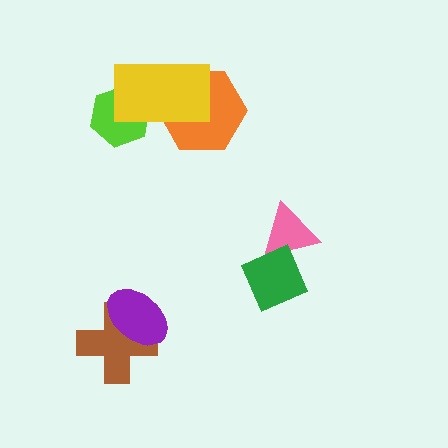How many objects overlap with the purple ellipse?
1 object overlaps with the purple ellipse.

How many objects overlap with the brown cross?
1 object overlaps with the brown cross.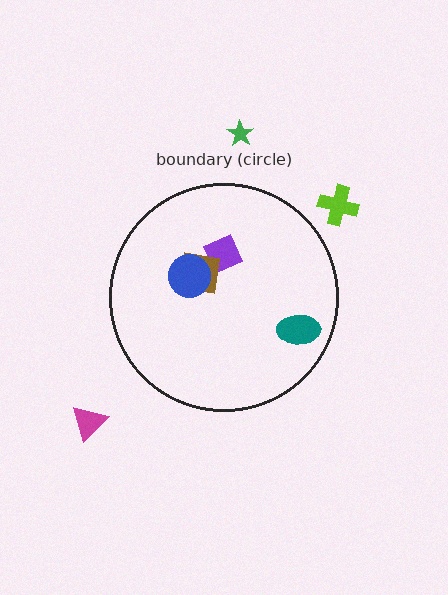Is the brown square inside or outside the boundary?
Inside.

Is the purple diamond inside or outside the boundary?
Inside.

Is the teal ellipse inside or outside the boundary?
Inside.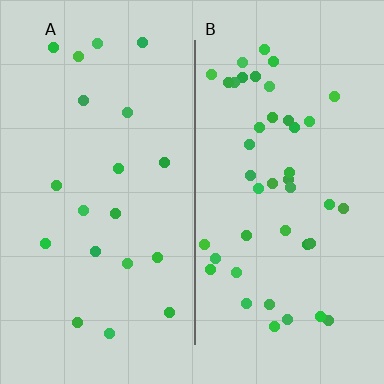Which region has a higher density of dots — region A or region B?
B (the right).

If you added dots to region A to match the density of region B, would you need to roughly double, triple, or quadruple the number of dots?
Approximately double.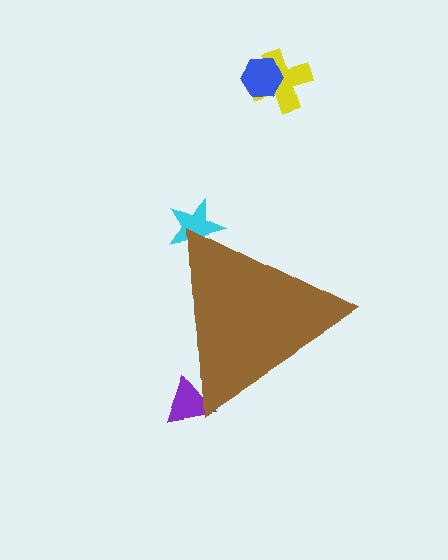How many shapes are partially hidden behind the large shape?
2 shapes are partially hidden.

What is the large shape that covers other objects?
A brown triangle.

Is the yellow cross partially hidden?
No, the yellow cross is fully visible.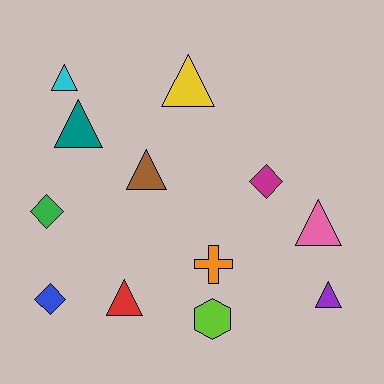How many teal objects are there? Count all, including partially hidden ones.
There is 1 teal object.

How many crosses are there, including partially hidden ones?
There is 1 cross.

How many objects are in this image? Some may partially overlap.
There are 12 objects.